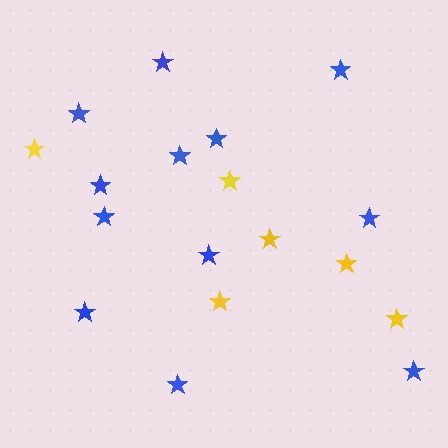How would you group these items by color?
There are 2 groups: one group of blue stars (12) and one group of yellow stars (6).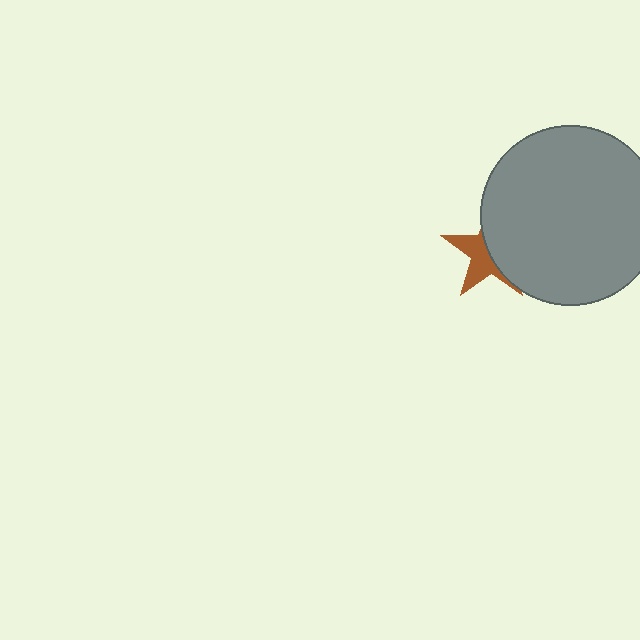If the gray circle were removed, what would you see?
You would see the complete brown star.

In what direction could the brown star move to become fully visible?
The brown star could move left. That would shift it out from behind the gray circle entirely.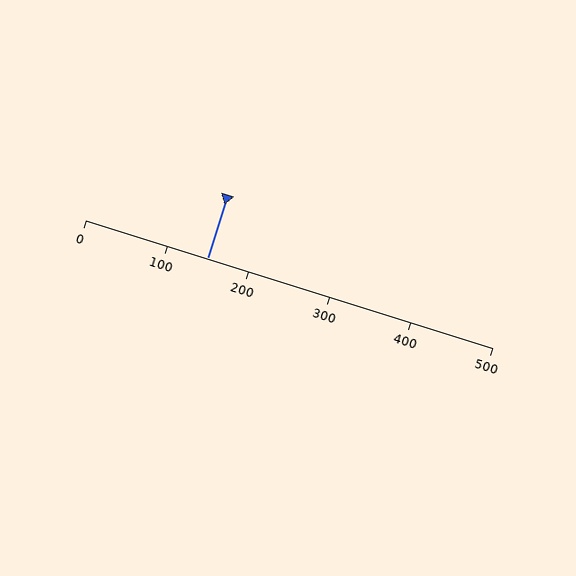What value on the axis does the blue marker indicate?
The marker indicates approximately 150.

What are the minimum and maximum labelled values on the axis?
The axis runs from 0 to 500.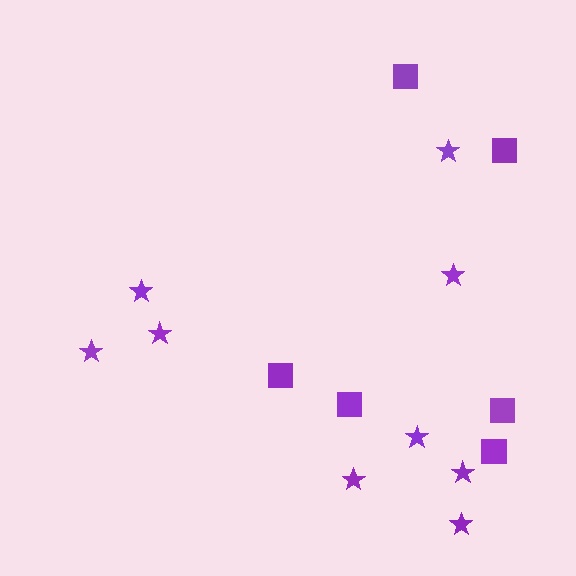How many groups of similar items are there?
There are 2 groups: one group of stars (9) and one group of squares (6).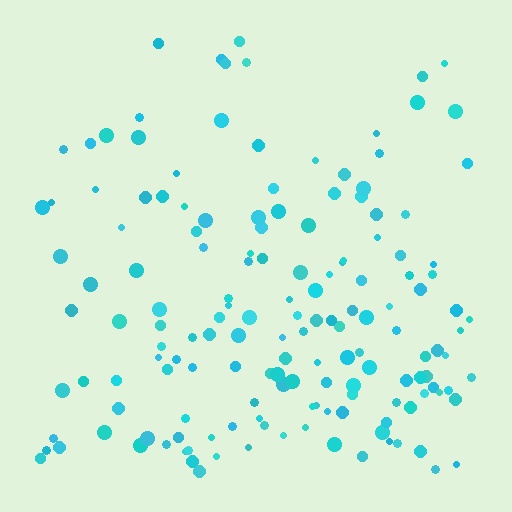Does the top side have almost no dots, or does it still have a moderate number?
Still a moderate number, just noticeably fewer than the bottom.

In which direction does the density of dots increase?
From top to bottom, with the bottom side densest.